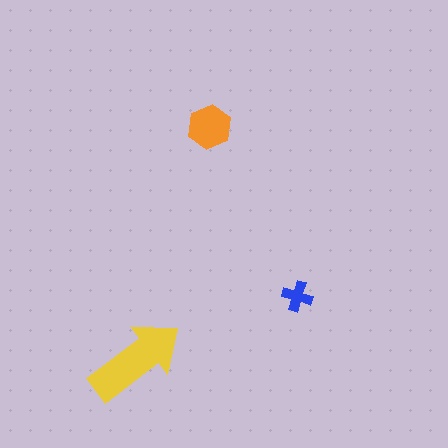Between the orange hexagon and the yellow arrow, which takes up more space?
The yellow arrow.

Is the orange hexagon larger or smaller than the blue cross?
Larger.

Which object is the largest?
The yellow arrow.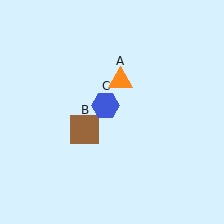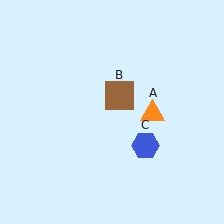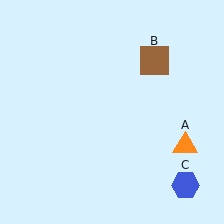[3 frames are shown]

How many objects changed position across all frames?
3 objects changed position: orange triangle (object A), brown square (object B), blue hexagon (object C).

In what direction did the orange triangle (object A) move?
The orange triangle (object A) moved down and to the right.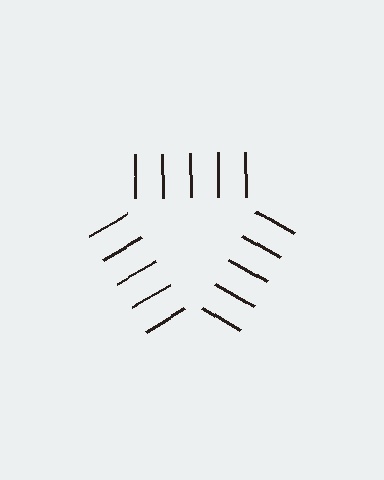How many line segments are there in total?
15 — 5 along each of the 3 edges.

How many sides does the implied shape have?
3 sides — the line-ends trace a triangle.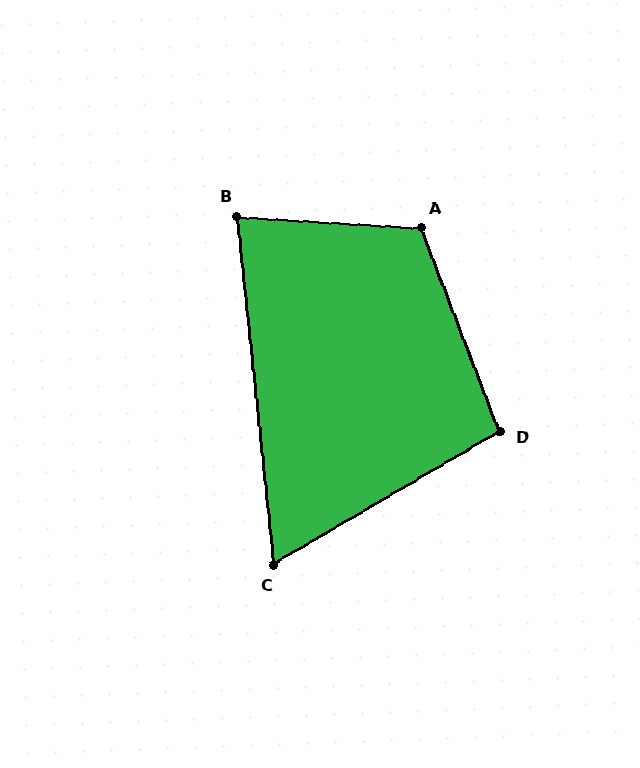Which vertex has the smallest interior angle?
C, at approximately 66 degrees.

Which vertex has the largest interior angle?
A, at approximately 114 degrees.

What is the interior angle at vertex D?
Approximately 99 degrees (obtuse).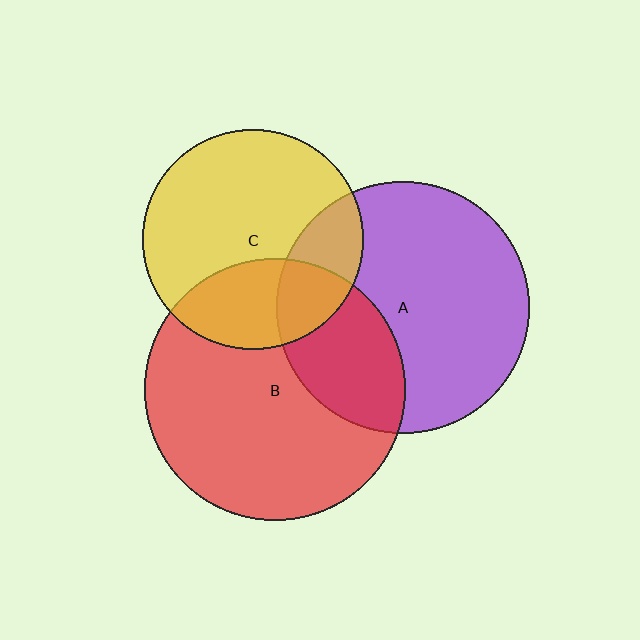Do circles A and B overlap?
Yes.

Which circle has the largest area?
Circle B (red).